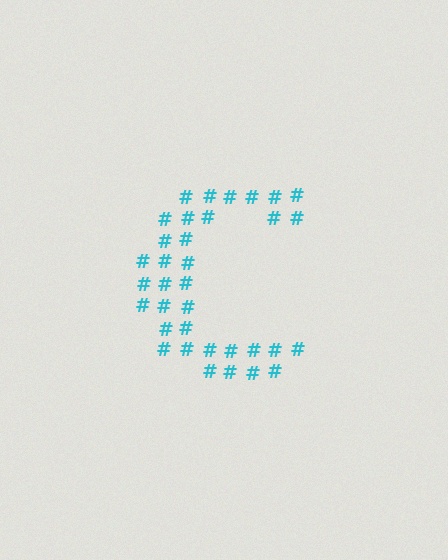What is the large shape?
The large shape is the letter C.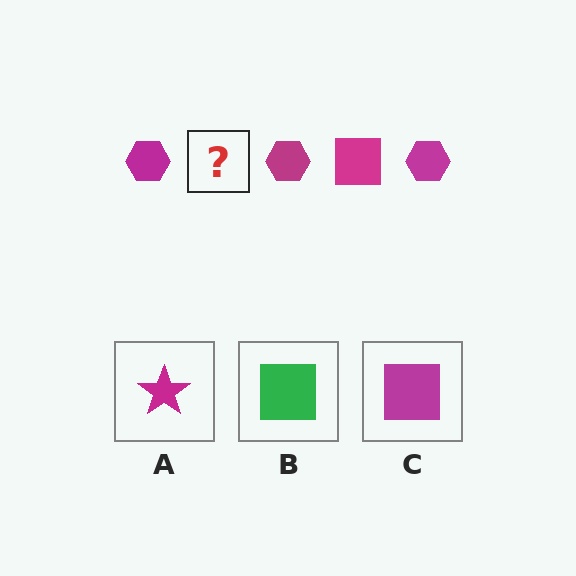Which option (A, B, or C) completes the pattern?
C.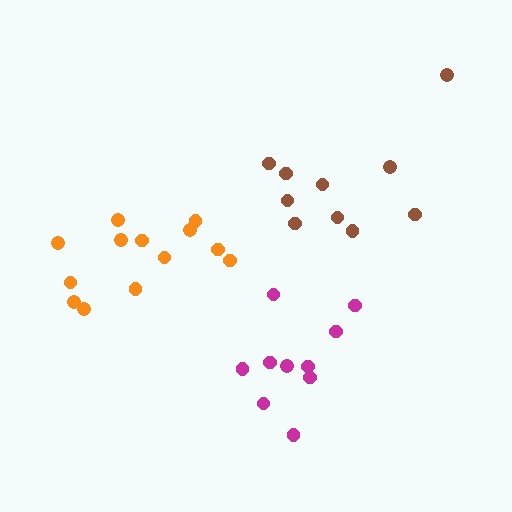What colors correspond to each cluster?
The clusters are colored: orange, brown, magenta.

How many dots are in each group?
Group 1: 13 dots, Group 2: 10 dots, Group 3: 10 dots (33 total).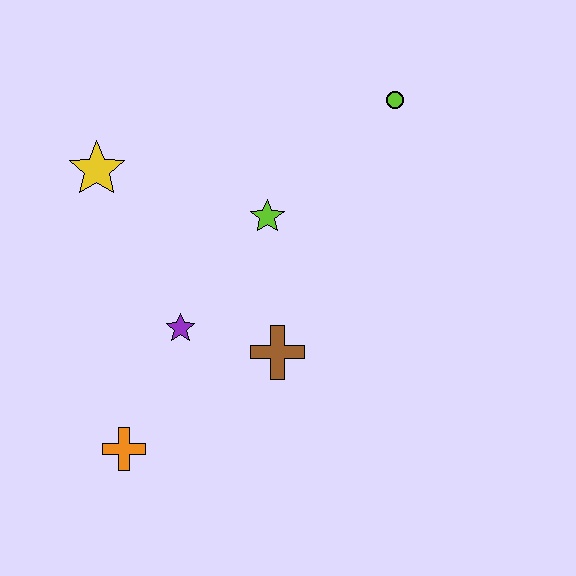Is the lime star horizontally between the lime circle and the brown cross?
No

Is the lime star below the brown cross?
No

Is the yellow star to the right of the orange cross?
No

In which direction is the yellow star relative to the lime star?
The yellow star is to the left of the lime star.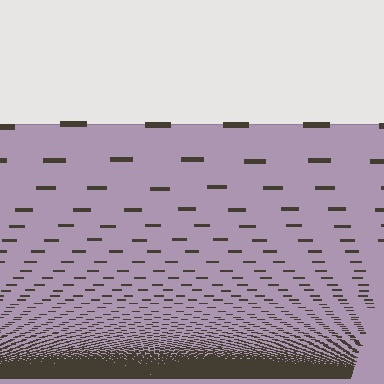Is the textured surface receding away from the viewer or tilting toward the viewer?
The surface appears to tilt toward the viewer. Texture elements get larger and sparser toward the top.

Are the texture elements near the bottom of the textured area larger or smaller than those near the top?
Smaller. The gradient is inverted — elements near the bottom are smaller and denser.